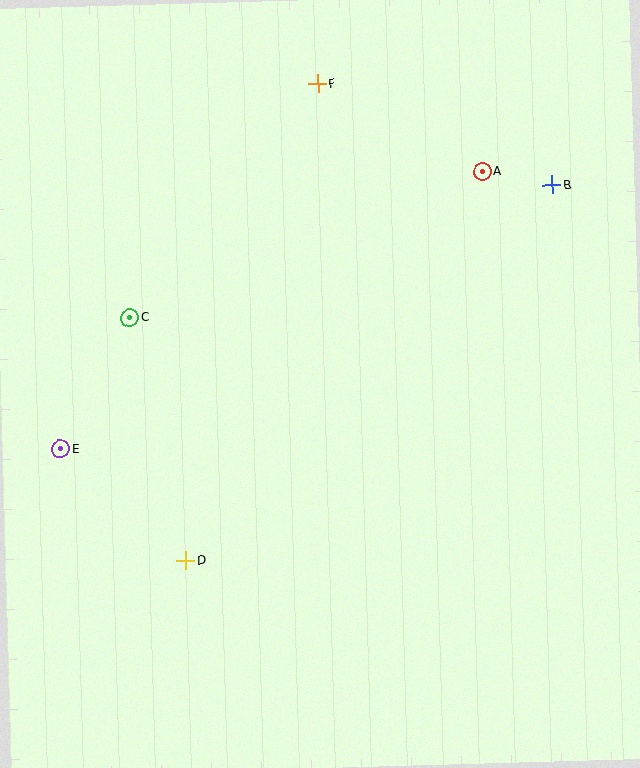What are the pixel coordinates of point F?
Point F is at (318, 84).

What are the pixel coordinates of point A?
Point A is at (482, 172).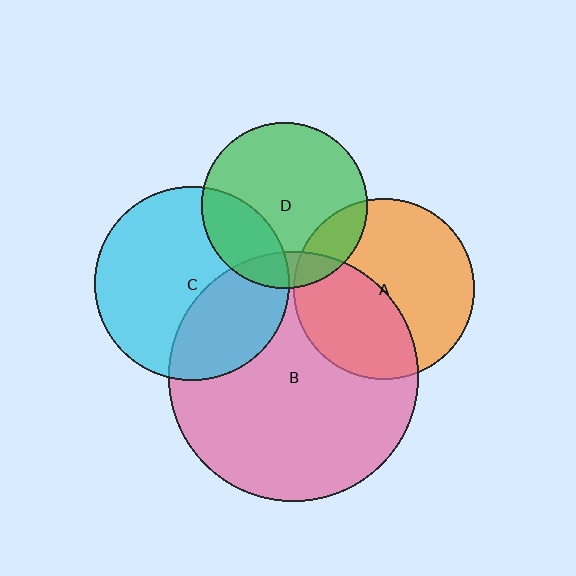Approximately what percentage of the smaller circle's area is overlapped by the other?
Approximately 35%.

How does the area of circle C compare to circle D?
Approximately 1.4 times.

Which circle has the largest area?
Circle B (pink).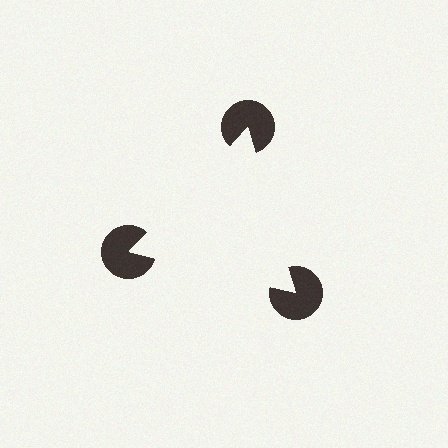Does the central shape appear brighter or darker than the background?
It typically appears slightly brighter than the background, even though no actual brightness change is drawn.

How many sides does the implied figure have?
3 sides.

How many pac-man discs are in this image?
There are 3 — one at each vertex of the illusory triangle.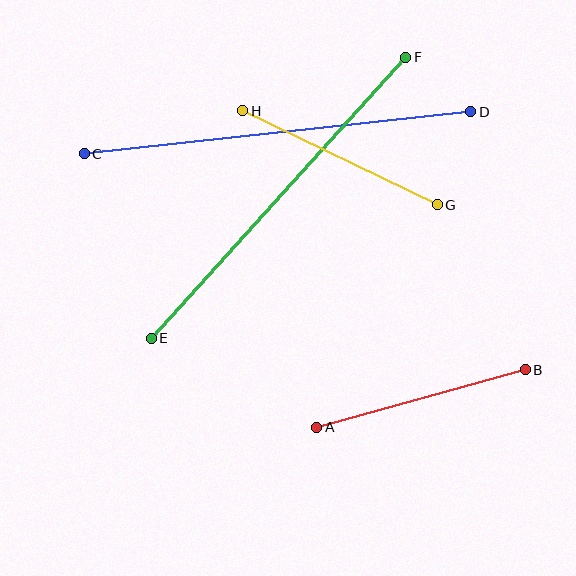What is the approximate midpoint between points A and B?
The midpoint is at approximately (421, 399) pixels.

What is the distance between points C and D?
The distance is approximately 389 pixels.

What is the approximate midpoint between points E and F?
The midpoint is at approximately (278, 198) pixels.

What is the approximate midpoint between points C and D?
The midpoint is at approximately (277, 133) pixels.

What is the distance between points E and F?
The distance is approximately 379 pixels.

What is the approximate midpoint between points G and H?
The midpoint is at approximately (340, 158) pixels.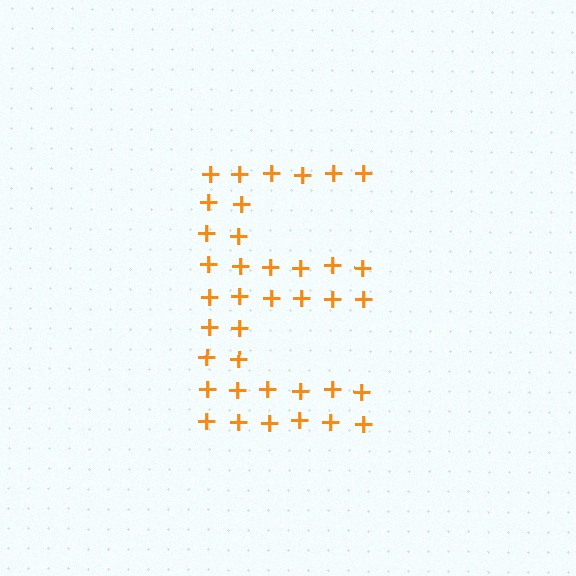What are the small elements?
The small elements are plus signs.